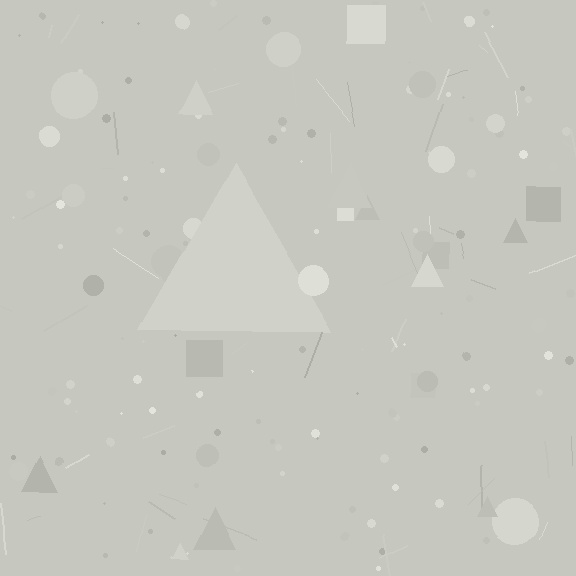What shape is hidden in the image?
A triangle is hidden in the image.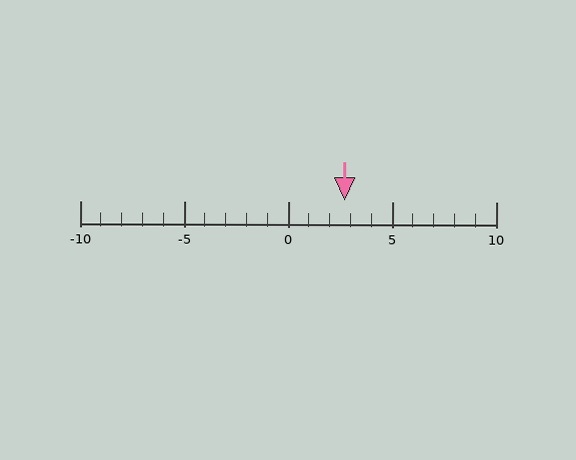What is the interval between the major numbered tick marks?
The major tick marks are spaced 5 units apart.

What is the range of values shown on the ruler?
The ruler shows values from -10 to 10.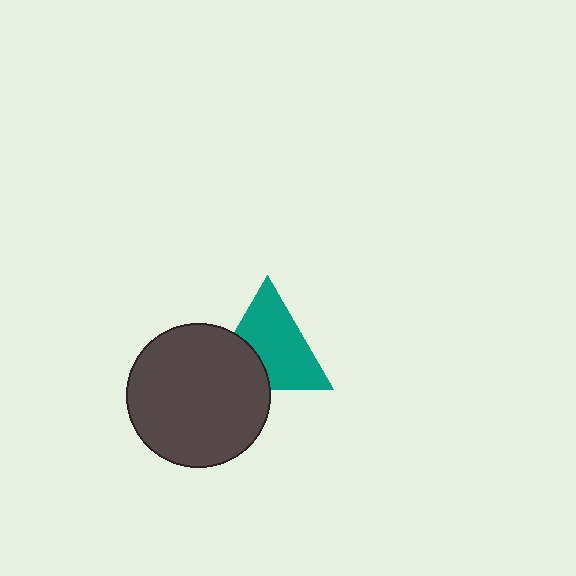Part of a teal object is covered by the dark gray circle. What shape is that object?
It is a triangle.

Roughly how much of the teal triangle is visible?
Most of it is visible (roughly 69%).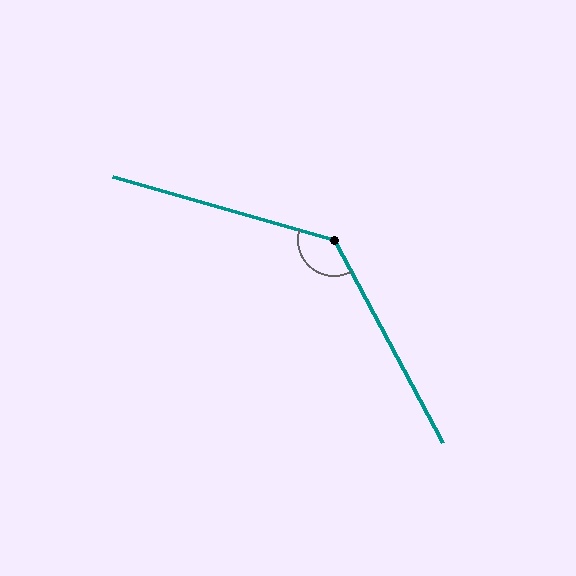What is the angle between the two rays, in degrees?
Approximately 134 degrees.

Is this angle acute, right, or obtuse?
It is obtuse.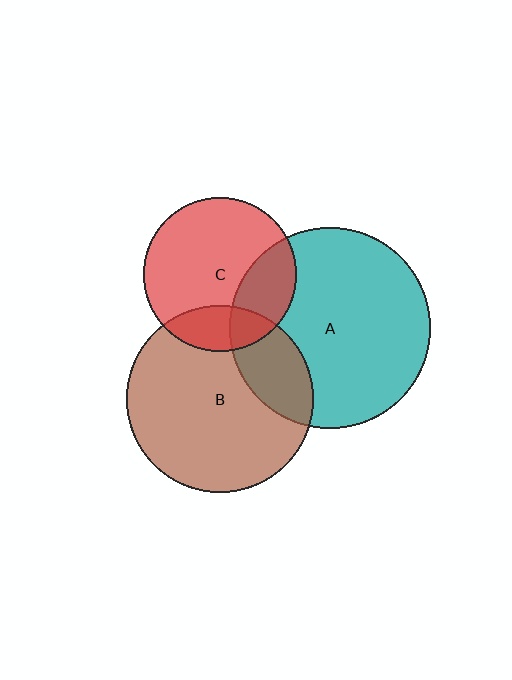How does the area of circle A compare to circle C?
Approximately 1.7 times.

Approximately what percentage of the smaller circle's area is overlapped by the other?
Approximately 25%.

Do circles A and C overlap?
Yes.